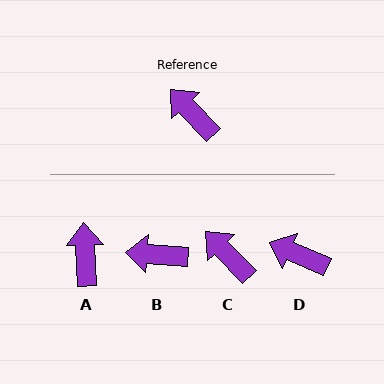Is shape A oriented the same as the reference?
No, it is off by about 41 degrees.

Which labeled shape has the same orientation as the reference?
C.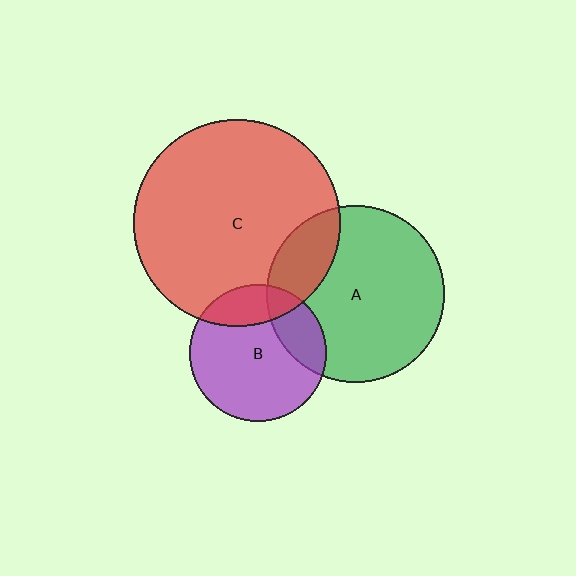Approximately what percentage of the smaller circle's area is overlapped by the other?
Approximately 20%.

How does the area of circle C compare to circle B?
Approximately 2.3 times.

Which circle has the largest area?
Circle C (red).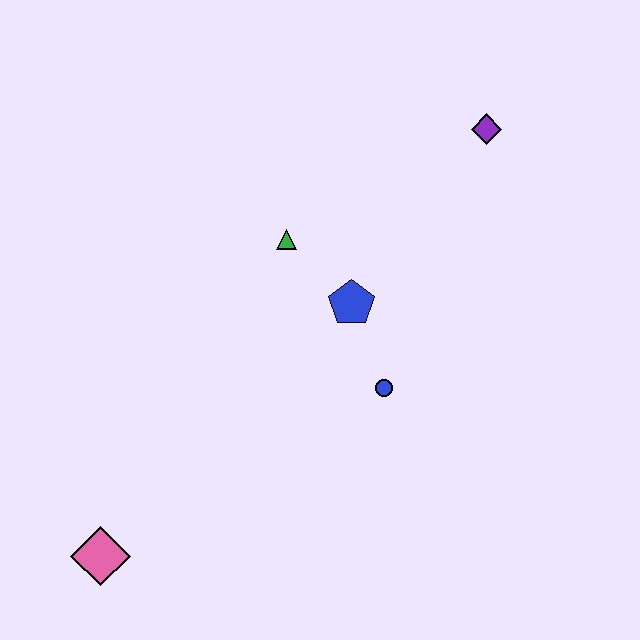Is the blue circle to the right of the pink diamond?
Yes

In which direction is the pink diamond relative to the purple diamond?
The pink diamond is below the purple diamond.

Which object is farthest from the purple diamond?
The pink diamond is farthest from the purple diamond.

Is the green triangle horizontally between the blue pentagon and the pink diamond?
Yes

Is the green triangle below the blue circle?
No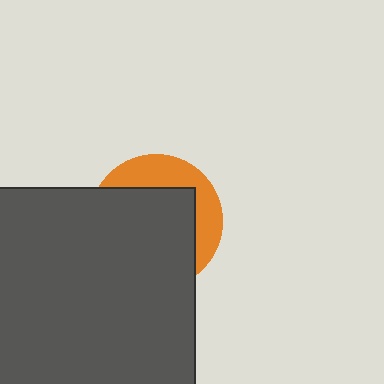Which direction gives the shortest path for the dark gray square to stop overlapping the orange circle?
Moving toward the lower-left gives the shortest separation.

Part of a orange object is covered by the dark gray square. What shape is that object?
It is a circle.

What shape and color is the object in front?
The object in front is a dark gray square.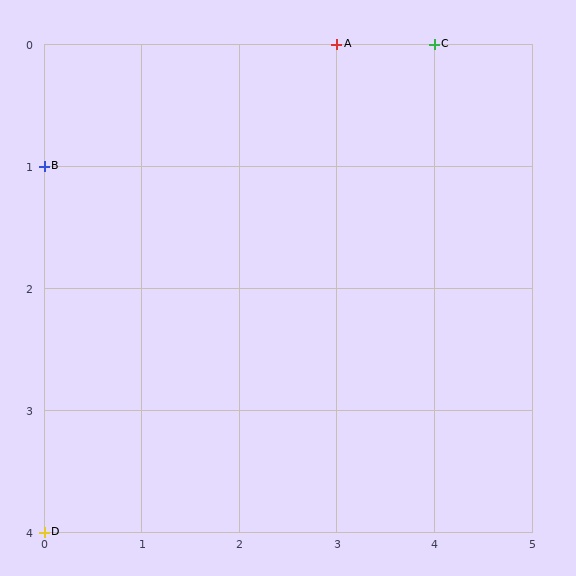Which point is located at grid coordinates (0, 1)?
Point B is at (0, 1).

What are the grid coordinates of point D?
Point D is at grid coordinates (0, 4).